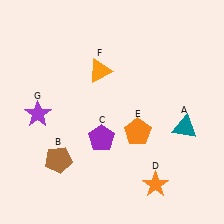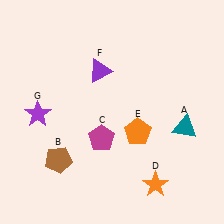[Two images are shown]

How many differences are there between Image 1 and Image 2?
There are 2 differences between the two images.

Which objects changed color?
C changed from purple to magenta. F changed from orange to purple.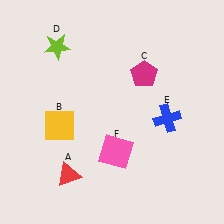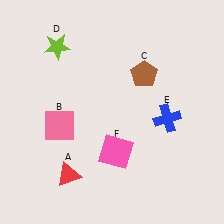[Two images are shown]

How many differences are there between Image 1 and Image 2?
There are 2 differences between the two images.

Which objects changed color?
B changed from yellow to pink. C changed from magenta to brown.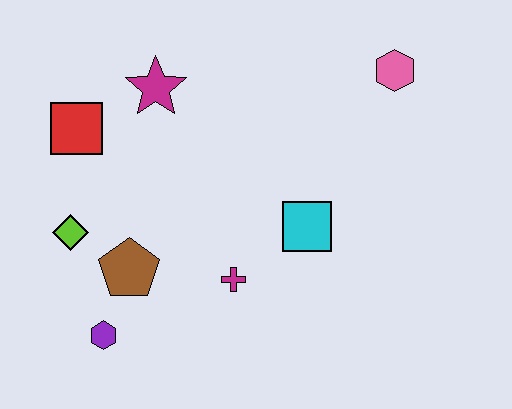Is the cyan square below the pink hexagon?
Yes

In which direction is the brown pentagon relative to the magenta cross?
The brown pentagon is to the left of the magenta cross.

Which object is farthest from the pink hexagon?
The purple hexagon is farthest from the pink hexagon.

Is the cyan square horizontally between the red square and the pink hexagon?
Yes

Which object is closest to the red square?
The magenta star is closest to the red square.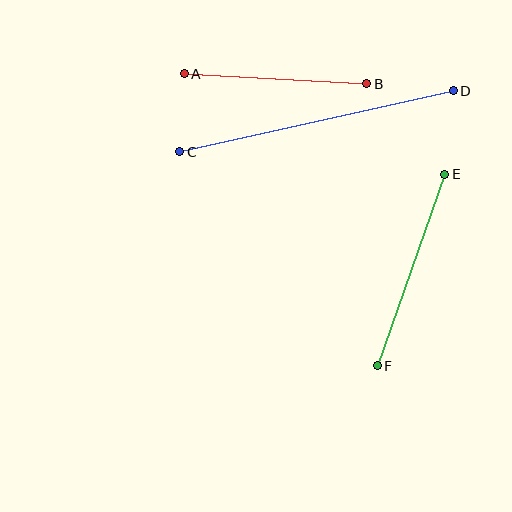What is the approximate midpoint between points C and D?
The midpoint is at approximately (316, 121) pixels.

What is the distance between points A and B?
The distance is approximately 183 pixels.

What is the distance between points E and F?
The distance is approximately 203 pixels.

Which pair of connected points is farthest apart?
Points C and D are farthest apart.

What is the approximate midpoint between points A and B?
The midpoint is at approximately (276, 79) pixels.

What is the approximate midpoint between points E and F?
The midpoint is at approximately (411, 270) pixels.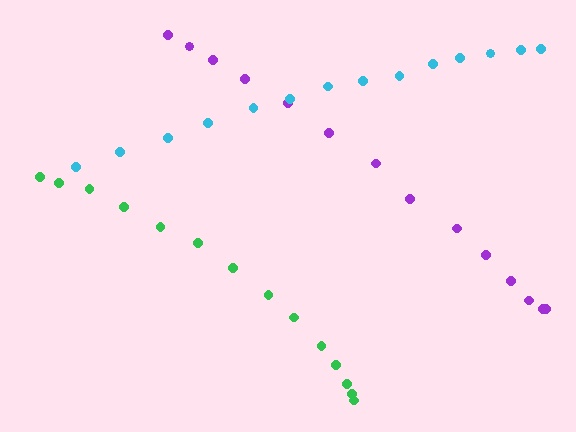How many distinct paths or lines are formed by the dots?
There are 3 distinct paths.